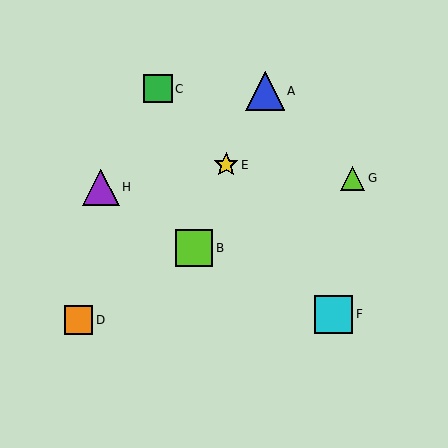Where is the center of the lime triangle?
The center of the lime triangle is at (353, 178).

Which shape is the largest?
The blue triangle (labeled A) is the largest.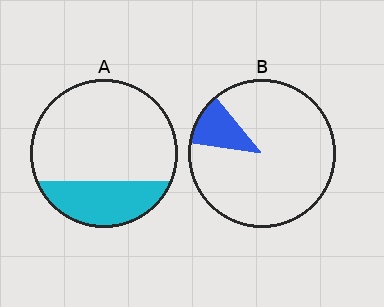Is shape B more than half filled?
No.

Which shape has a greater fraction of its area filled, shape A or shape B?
Shape A.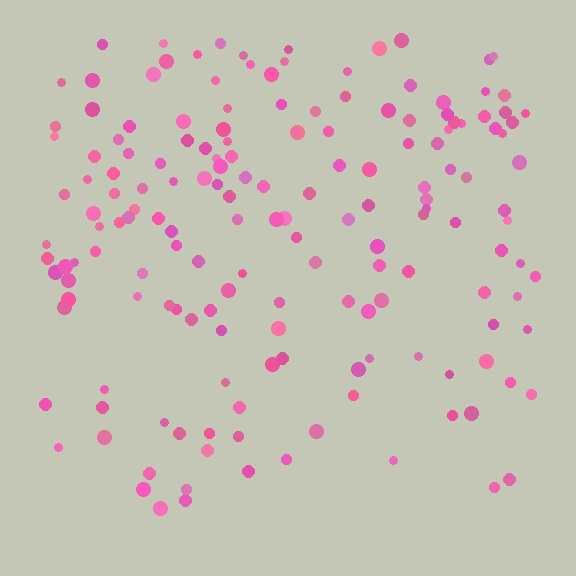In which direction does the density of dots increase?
From bottom to top, with the top side densest.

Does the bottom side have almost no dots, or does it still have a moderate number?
Still a moderate number, just noticeably fewer than the top.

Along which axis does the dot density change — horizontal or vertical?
Vertical.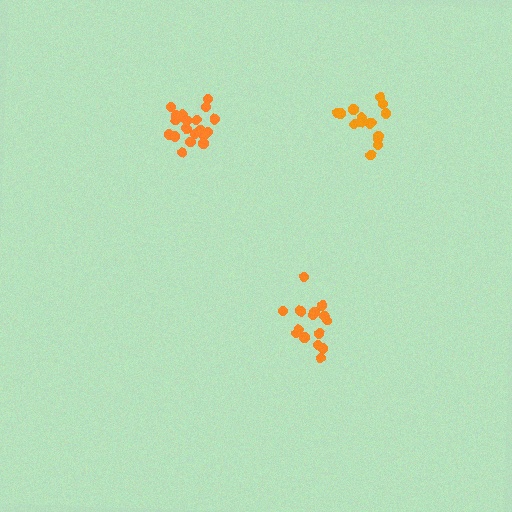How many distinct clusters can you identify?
There are 3 distinct clusters.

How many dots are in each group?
Group 1: 16 dots, Group 2: 19 dots, Group 3: 17 dots (52 total).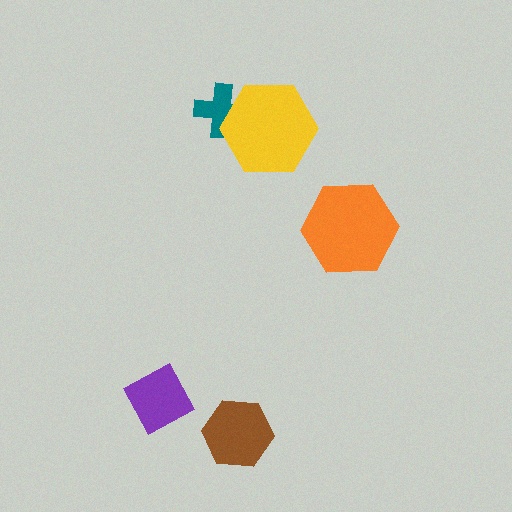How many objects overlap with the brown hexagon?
0 objects overlap with the brown hexagon.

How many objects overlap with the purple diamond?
0 objects overlap with the purple diamond.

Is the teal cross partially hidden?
Yes, it is partially covered by another shape.